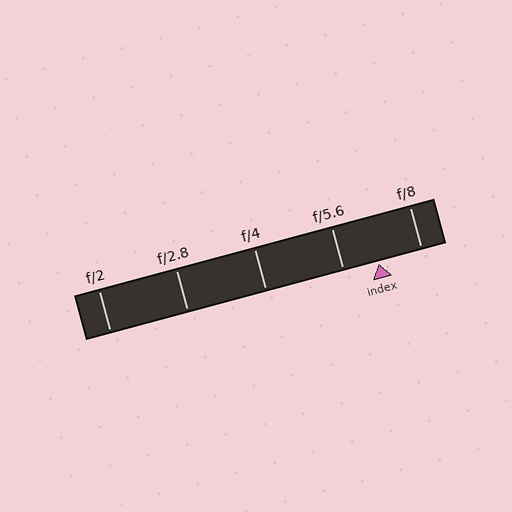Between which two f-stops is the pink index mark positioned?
The index mark is between f/5.6 and f/8.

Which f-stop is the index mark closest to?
The index mark is closest to f/5.6.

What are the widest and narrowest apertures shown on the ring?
The widest aperture shown is f/2 and the narrowest is f/8.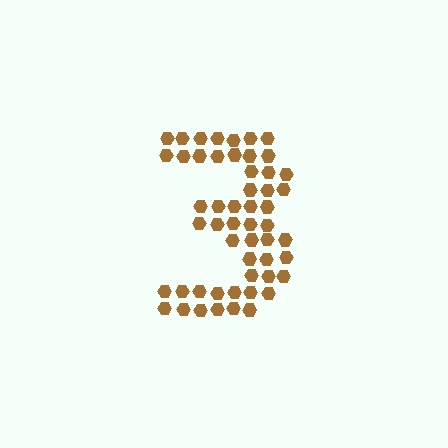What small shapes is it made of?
It is made of small hexagons.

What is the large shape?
The large shape is the digit 3.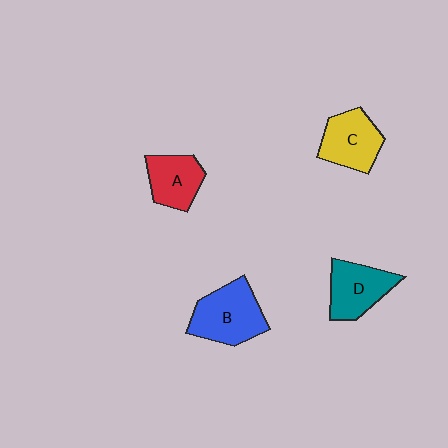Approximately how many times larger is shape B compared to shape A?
Approximately 1.4 times.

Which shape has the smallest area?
Shape A (red).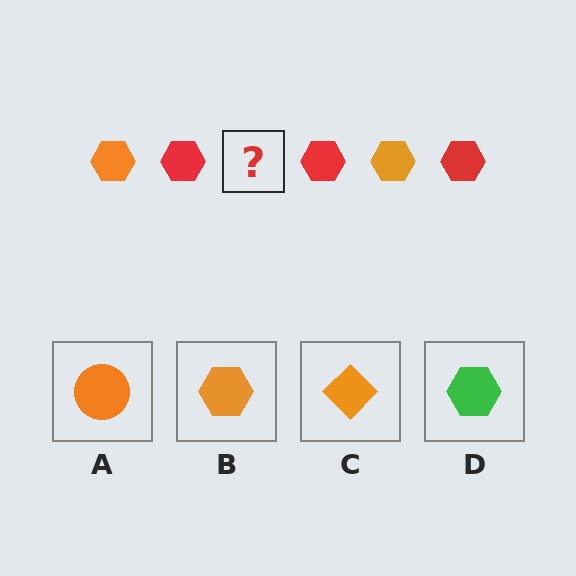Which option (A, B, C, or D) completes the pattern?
B.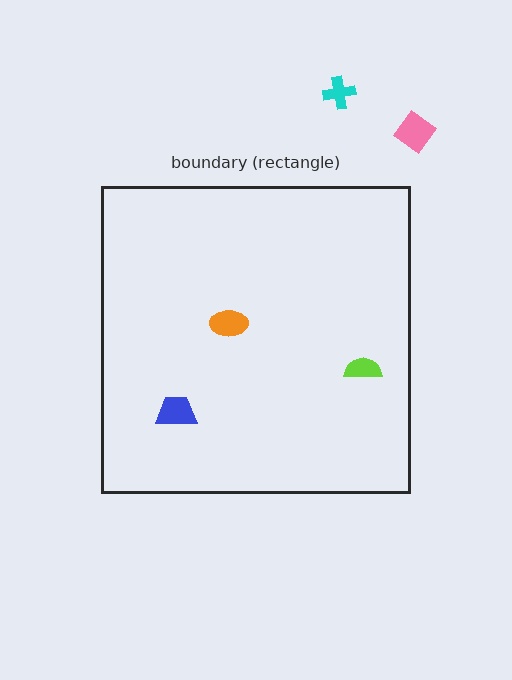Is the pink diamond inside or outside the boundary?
Outside.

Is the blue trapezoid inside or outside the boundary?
Inside.